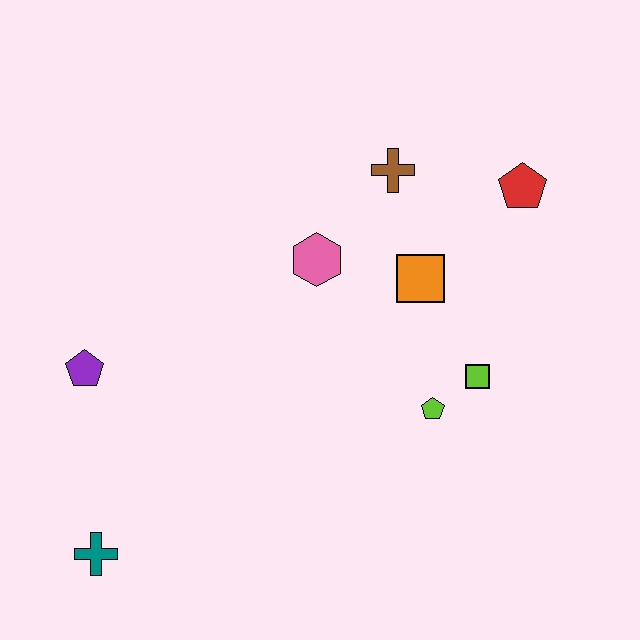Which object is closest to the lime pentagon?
The lime square is closest to the lime pentagon.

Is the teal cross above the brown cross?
No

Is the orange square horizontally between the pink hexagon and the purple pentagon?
No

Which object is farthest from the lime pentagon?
The teal cross is farthest from the lime pentagon.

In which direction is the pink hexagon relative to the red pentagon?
The pink hexagon is to the left of the red pentagon.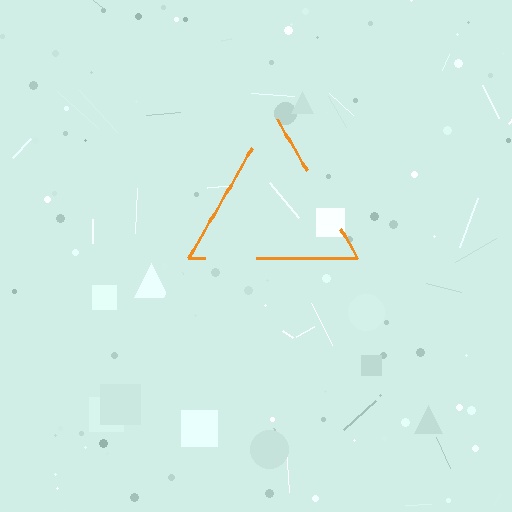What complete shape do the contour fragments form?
The contour fragments form a triangle.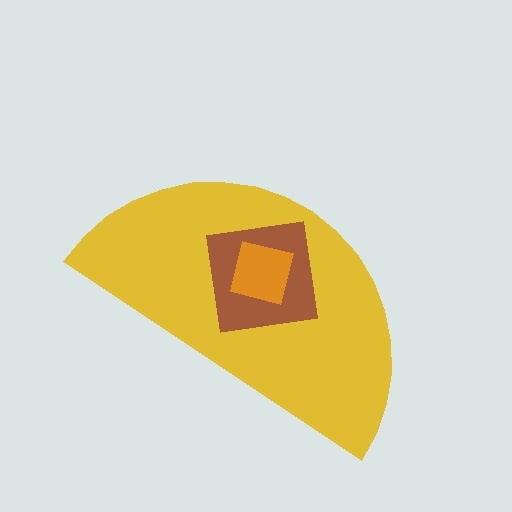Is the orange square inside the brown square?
Yes.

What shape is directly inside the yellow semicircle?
The brown square.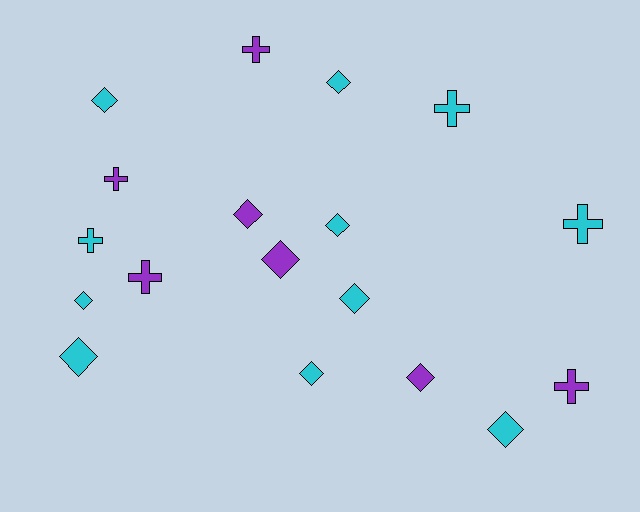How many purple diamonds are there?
There are 3 purple diamonds.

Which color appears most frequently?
Cyan, with 11 objects.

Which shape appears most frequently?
Diamond, with 11 objects.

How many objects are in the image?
There are 18 objects.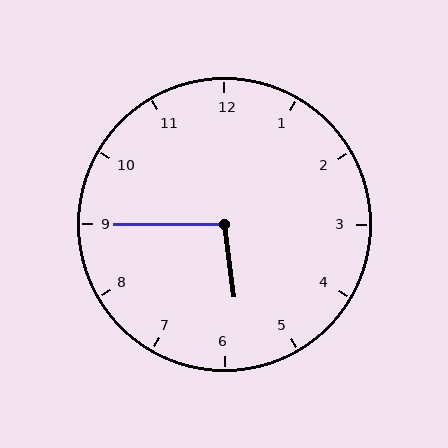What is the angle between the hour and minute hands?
Approximately 98 degrees.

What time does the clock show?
5:45.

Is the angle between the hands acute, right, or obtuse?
It is obtuse.